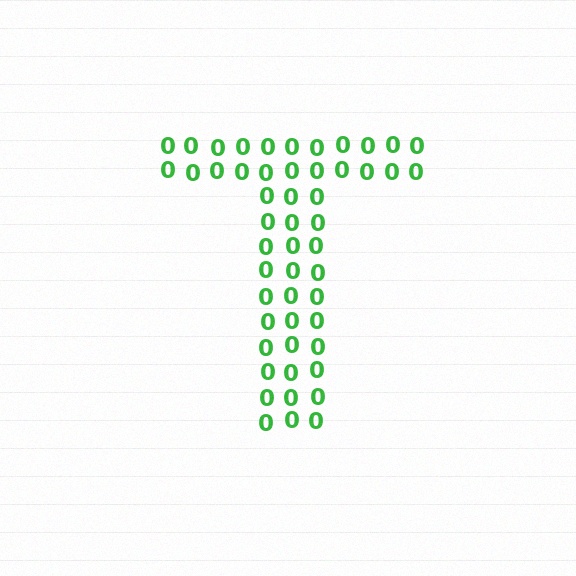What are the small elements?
The small elements are digit 0's.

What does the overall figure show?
The overall figure shows the letter T.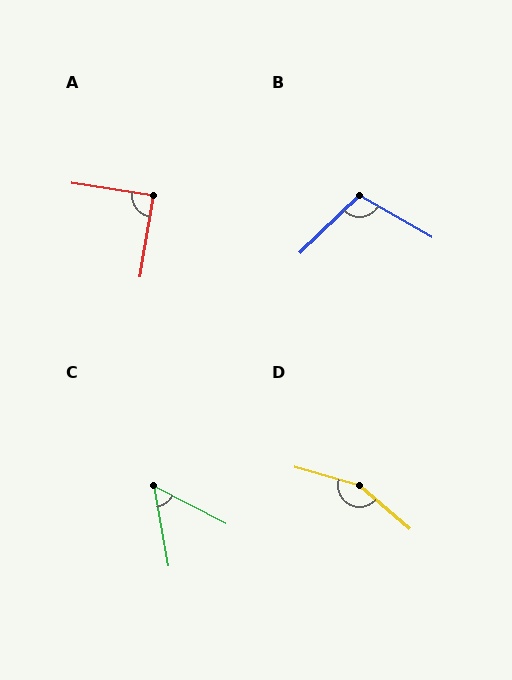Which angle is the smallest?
C, at approximately 53 degrees.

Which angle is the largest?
D, at approximately 155 degrees.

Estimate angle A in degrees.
Approximately 90 degrees.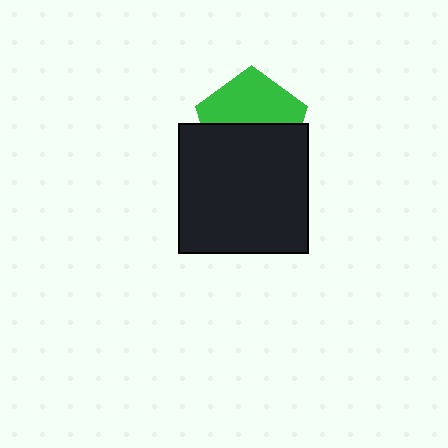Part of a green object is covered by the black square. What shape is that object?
It is a pentagon.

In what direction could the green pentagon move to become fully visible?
The green pentagon could move up. That would shift it out from behind the black square entirely.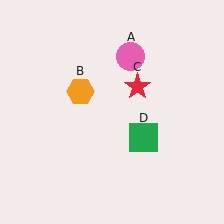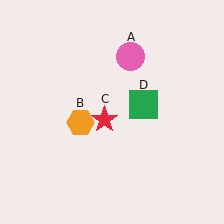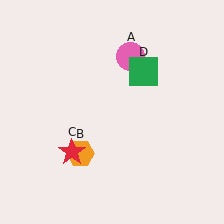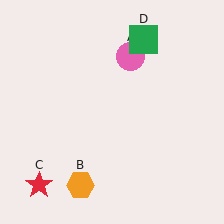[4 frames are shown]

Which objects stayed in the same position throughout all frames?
Pink circle (object A) remained stationary.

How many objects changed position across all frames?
3 objects changed position: orange hexagon (object B), red star (object C), green square (object D).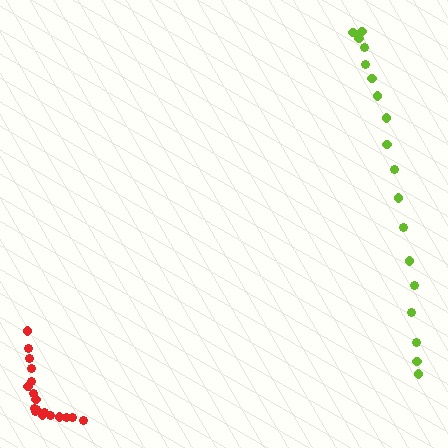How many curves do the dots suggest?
There are 2 distinct paths.